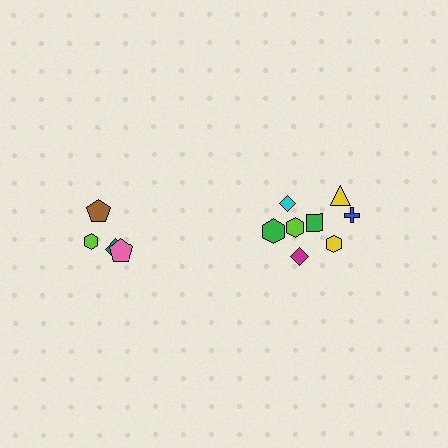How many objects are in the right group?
There are 8 objects.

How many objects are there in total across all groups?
There are 12 objects.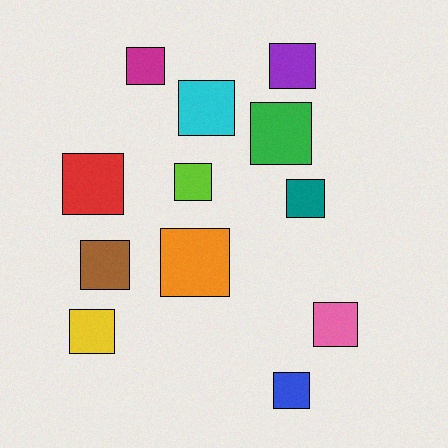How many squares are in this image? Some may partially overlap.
There are 12 squares.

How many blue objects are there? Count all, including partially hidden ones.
There is 1 blue object.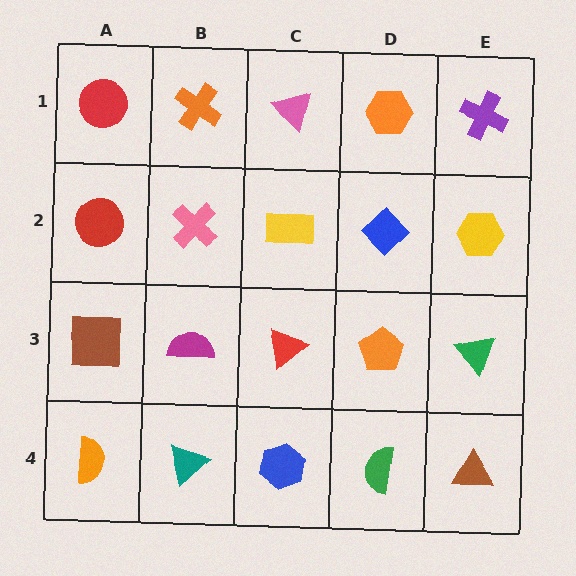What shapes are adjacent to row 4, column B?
A magenta semicircle (row 3, column B), an orange semicircle (row 4, column A), a blue hexagon (row 4, column C).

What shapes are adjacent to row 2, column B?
An orange cross (row 1, column B), a magenta semicircle (row 3, column B), a red circle (row 2, column A), a yellow rectangle (row 2, column C).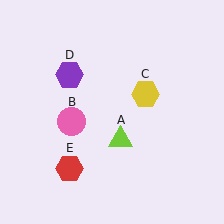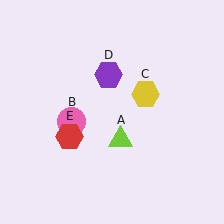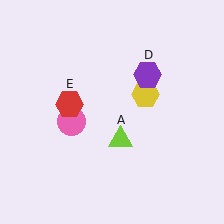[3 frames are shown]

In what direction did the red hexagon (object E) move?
The red hexagon (object E) moved up.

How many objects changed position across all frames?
2 objects changed position: purple hexagon (object D), red hexagon (object E).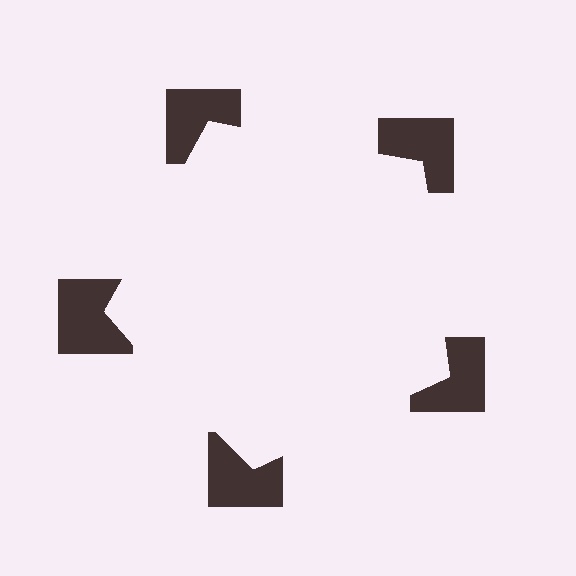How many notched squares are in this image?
There are 5 — one at each vertex of the illusory pentagon.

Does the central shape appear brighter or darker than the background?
It typically appears slightly brighter than the background, even though no actual brightness change is drawn.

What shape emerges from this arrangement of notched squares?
An illusory pentagon — its edges are inferred from the aligned wedge cuts in the notched squares, not physically drawn.